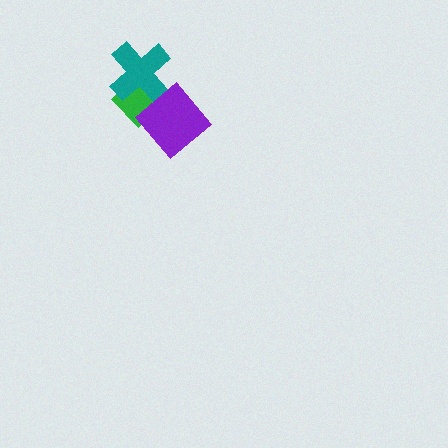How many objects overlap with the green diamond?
2 objects overlap with the green diamond.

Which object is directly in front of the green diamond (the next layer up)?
The teal cross is directly in front of the green diamond.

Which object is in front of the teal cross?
The purple diamond is in front of the teal cross.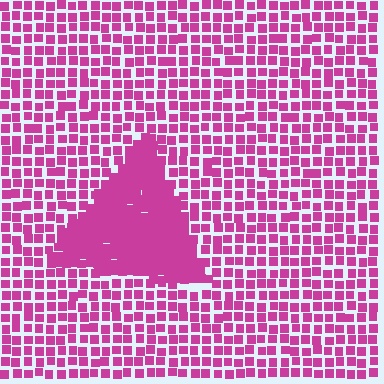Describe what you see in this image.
The image contains small magenta elements arranged at two different densities. A triangle-shaped region is visible where the elements are more densely packed than the surrounding area.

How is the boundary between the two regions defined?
The boundary is defined by a change in element density (approximately 2.0x ratio). All elements are the same color, size, and shape.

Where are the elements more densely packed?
The elements are more densely packed inside the triangle boundary.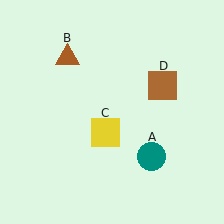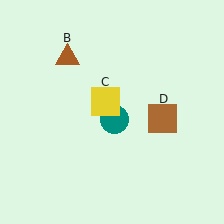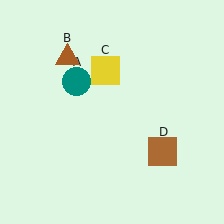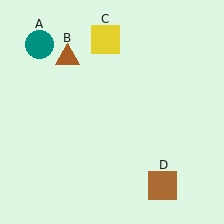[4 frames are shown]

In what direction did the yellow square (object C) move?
The yellow square (object C) moved up.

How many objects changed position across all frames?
3 objects changed position: teal circle (object A), yellow square (object C), brown square (object D).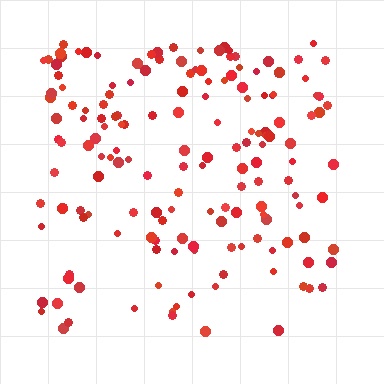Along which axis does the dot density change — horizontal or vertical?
Vertical.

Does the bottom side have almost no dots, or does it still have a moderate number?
Still a moderate number, just noticeably fewer than the top.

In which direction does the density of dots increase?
From bottom to top, with the top side densest.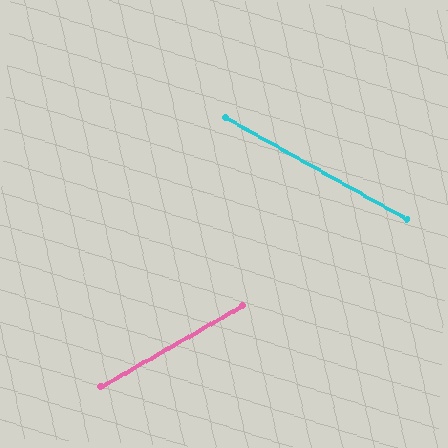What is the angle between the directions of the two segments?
Approximately 59 degrees.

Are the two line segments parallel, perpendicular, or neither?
Neither parallel nor perpendicular — they differ by about 59°.